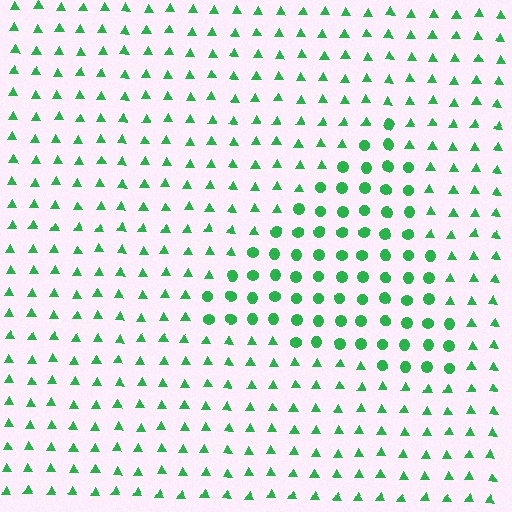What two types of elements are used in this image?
The image uses circles inside the triangle region and triangles outside it.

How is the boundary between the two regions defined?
The boundary is defined by a change in element shape: circles inside vs. triangles outside. All elements share the same color and spacing.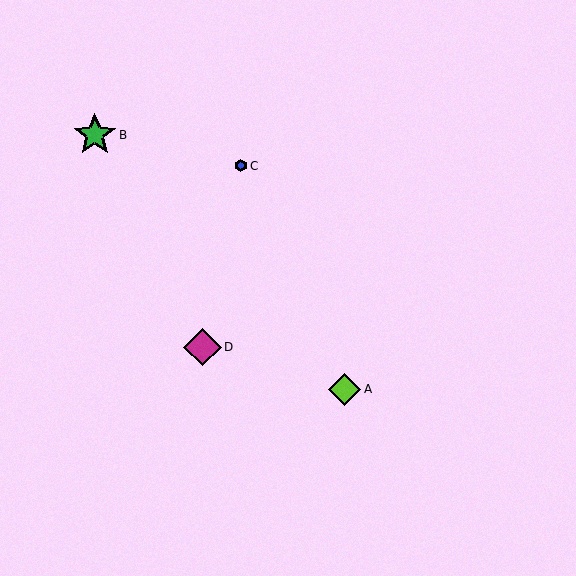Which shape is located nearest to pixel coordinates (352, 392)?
The lime diamond (labeled A) at (344, 389) is nearest to that location.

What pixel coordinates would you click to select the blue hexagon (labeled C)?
Click at (241, 166) to select the blue hexagon C.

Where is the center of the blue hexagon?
The center of the blue hexagon is at (241, 166).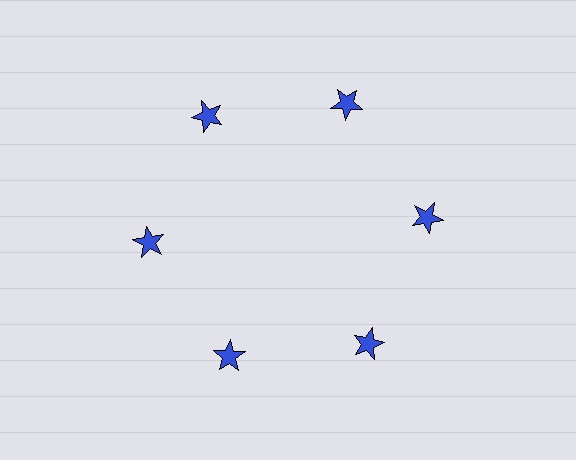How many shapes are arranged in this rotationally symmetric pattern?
There are 6 shapes, arranged in 6 groups of 1.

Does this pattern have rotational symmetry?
Yes, this pattern has 6-fold rotational symmetry. It looks the same after rotating 60 degrees around the center.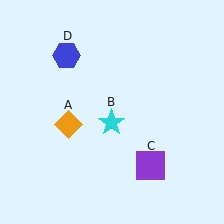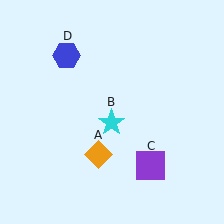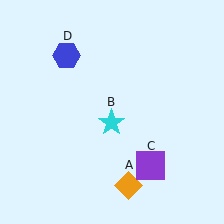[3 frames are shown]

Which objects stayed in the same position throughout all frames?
Cyan star (object B) and purple square (object C) and blue hexagon (object D) remained stationary.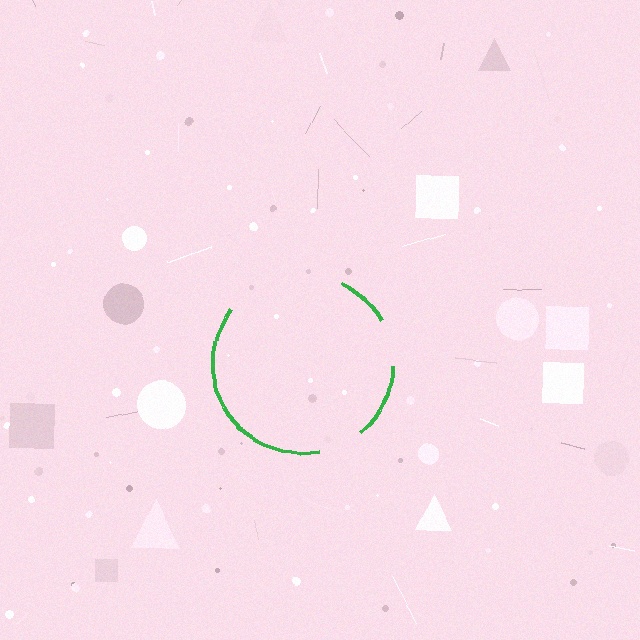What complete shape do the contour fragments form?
The contour fragments form a circle.